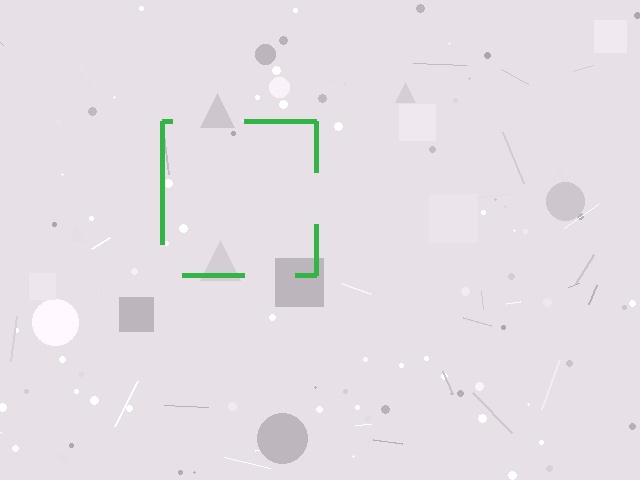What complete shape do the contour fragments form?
The contour fragments form a square.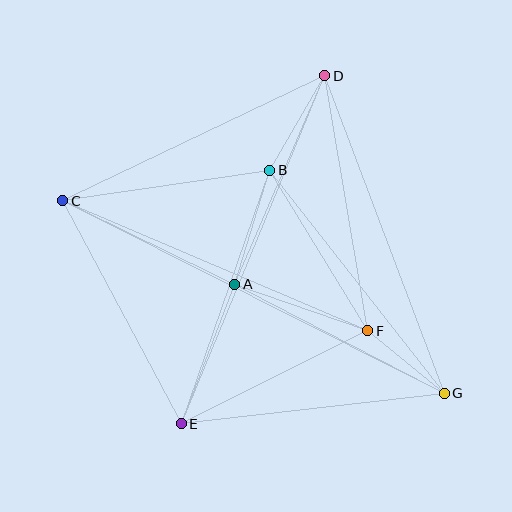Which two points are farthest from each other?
Points C and G are farthest from each other.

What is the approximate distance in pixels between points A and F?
The distance between A and F is approximately 141 pixels.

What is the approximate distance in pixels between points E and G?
The distance between E and G is approximately 265 pixels.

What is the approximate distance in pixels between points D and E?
The distance between D and E is approximately 376 pixels.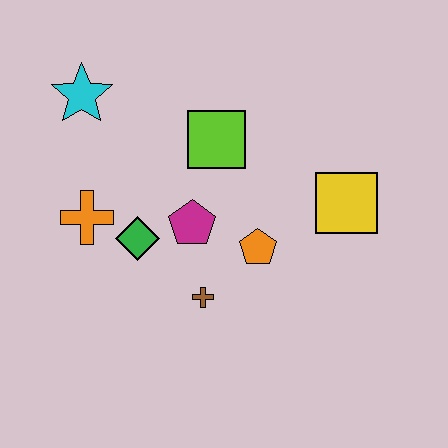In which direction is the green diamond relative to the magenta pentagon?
The green diamond is to the left of the magenta pentagon.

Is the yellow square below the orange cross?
No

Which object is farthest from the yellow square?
The cyan star is farthest from the yellow square.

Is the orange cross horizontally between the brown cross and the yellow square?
No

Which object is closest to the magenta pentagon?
The green diamond is closest to the magenta pentagon.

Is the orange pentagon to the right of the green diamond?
Yes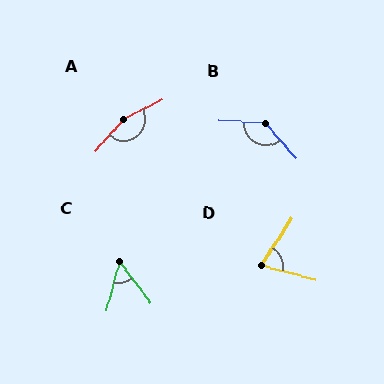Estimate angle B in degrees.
Approximately 135 degrees.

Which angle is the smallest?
C, at approximately 51 degrees.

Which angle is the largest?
A, at approximately 159 degrees.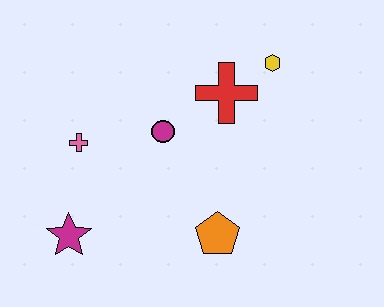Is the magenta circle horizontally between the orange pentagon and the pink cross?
Yes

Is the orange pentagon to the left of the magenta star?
No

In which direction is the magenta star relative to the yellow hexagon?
The magenta star is to the left of the yellow hexagon.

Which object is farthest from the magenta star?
The yellow hexagon is farthest from the magenta star.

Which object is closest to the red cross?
The yellow hexagon is closest to the red cross.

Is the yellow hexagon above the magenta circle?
Yes